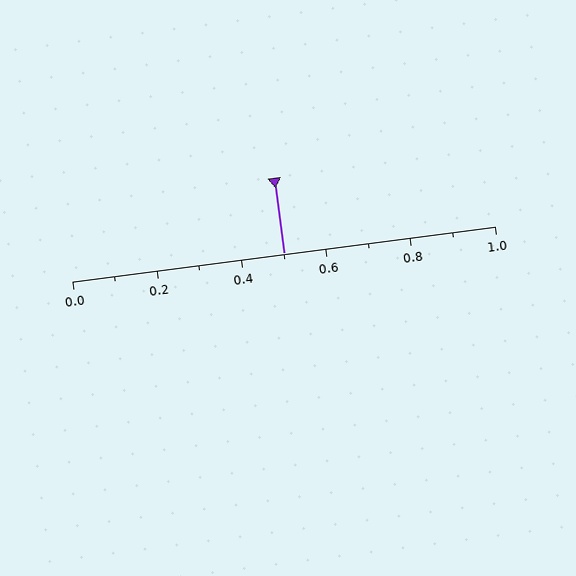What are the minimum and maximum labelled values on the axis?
The axis runs from 0.0 to 1.0.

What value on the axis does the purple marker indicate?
The marker indicates approximately 0.5.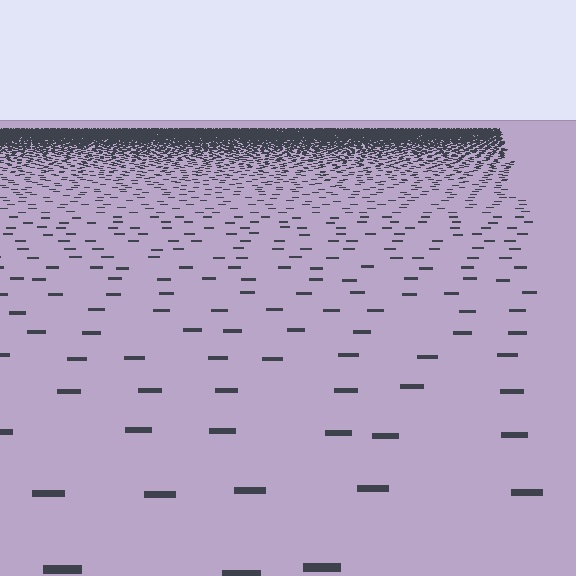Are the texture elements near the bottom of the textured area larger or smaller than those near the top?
Larger. Near the bottom, elements are closer to the viewer and appear at a bigger on-screen size.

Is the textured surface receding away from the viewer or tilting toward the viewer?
The surface is receding away from the viewer. Texture elements get smaller and denser toward the top.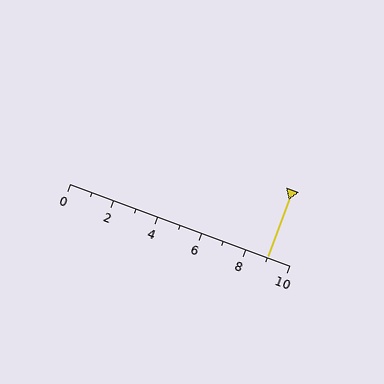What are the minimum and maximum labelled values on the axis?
The axis runs from 0 to 10.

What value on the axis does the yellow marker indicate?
The marker indicates approximately 9.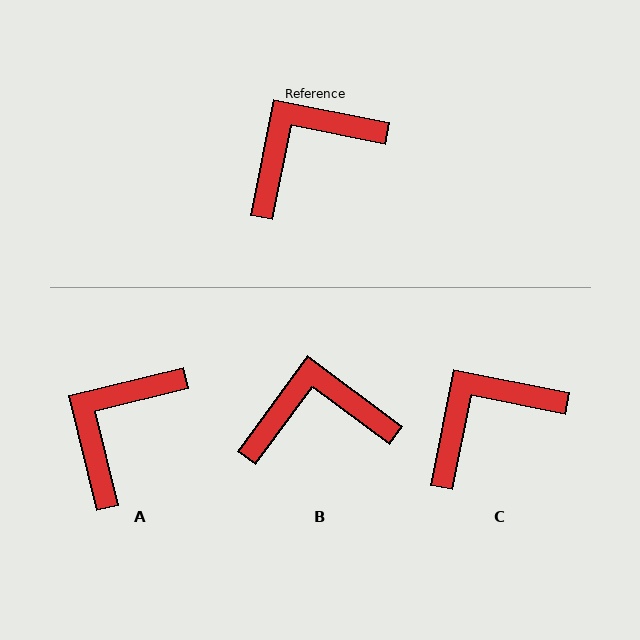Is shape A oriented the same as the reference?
No, it is off by about 25 degrees.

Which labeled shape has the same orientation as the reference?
C.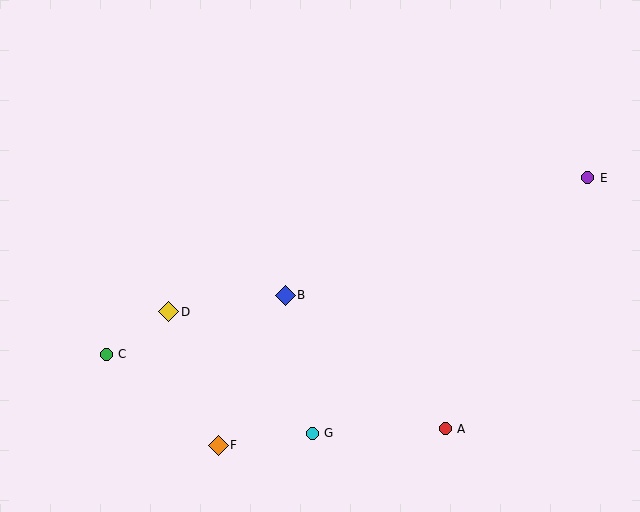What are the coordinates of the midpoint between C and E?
The midpoint between C and E is at (347, 266).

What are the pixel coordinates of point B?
Point B is at (285, 295).